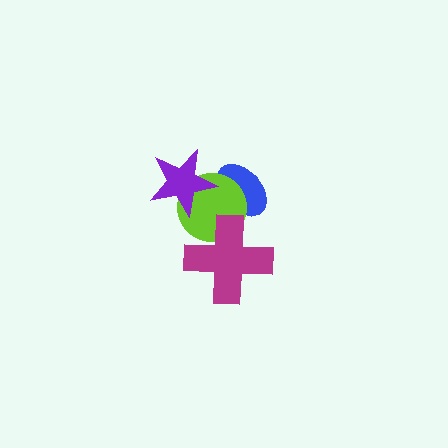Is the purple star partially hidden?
No, no other shape covers it.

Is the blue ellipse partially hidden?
Yes, it is partially covered by another shape.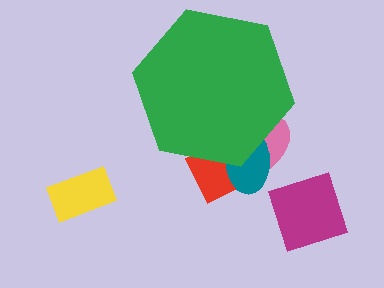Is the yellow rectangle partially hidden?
No, the yellow rectangle is fully visible.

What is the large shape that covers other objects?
A green hexagon.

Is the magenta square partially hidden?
No, the magenta square is fully visible.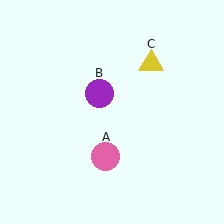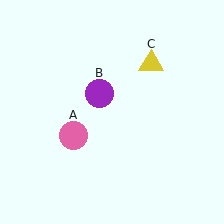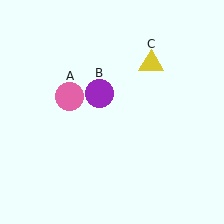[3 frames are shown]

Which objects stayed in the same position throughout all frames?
Purple circle (object B) and yellow triangle (object C) remained stationary.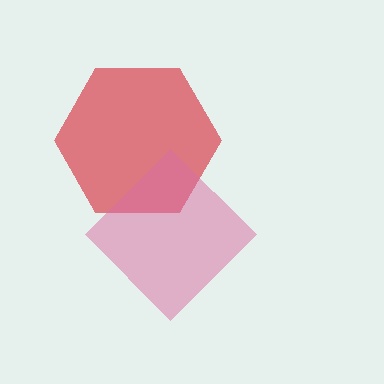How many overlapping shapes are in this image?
There are 2 overlapping shapes in the image.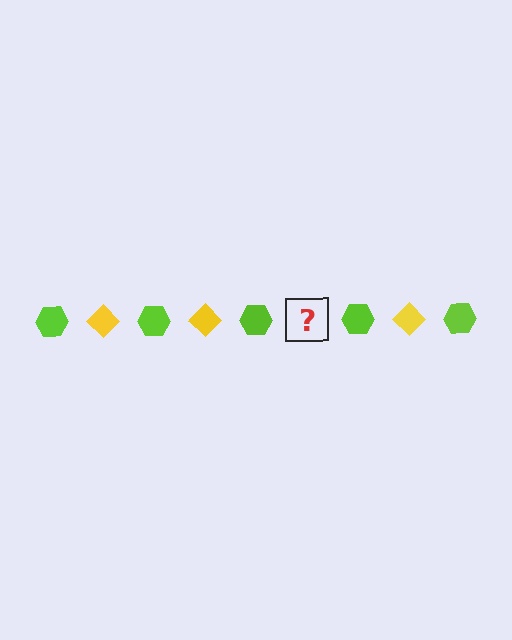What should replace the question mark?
The question mark should be replaced with a yellow diamond.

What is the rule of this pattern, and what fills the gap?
The rule is that the pattern alternates between lime hexagon and yellow diamond. The gap should be filled with a yellow diamond.